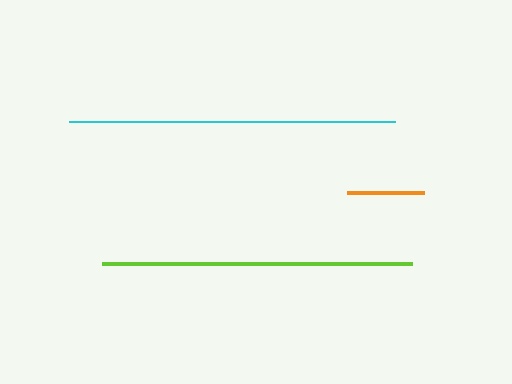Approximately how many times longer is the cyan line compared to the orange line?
The cyan line is approximately 4.3 times the length of the orange line.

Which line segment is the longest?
The cyan line is the longest at approximately 327 pixels.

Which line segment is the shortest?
The orange line is the shortest at approximately 76 pixels.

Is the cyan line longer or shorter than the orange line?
The cyan line is longer than the orange line.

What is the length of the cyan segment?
The cyan segment is approximately 327 pixels long.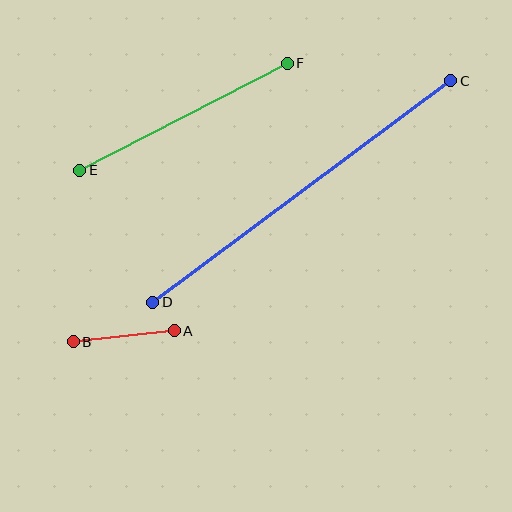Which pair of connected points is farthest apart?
Points C and D are farthest apart.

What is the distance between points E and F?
The distance is approximately 233 pixels.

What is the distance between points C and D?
The distance is approximately 371 pixels.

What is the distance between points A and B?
The distance is approximately 102 pixels.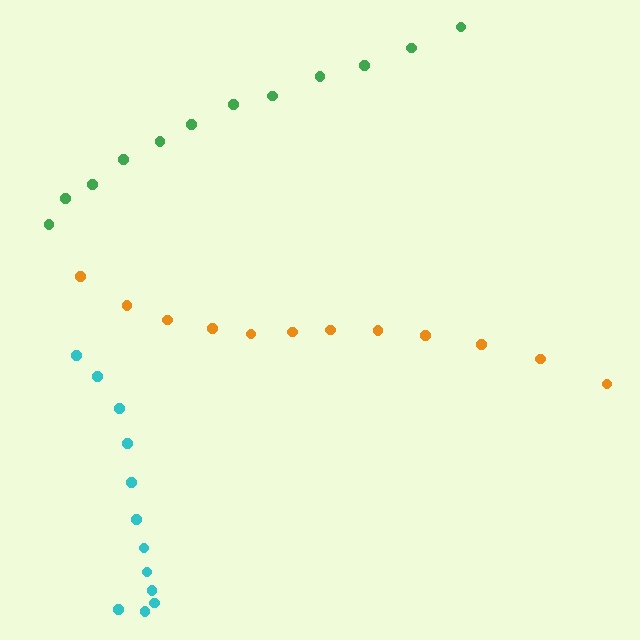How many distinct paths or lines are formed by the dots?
There are 3 distinct paths.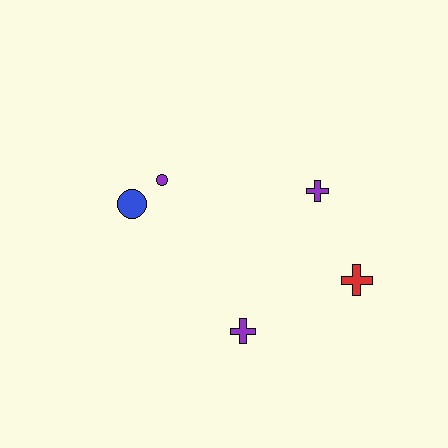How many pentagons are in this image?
There are no pentagons.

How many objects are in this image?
There are 5 objects.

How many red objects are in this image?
There is 1 red object.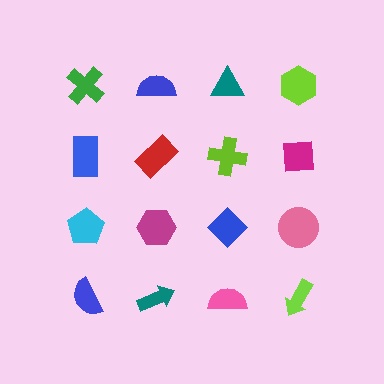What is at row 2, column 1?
A blue rectangle.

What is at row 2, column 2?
A red rectangle.